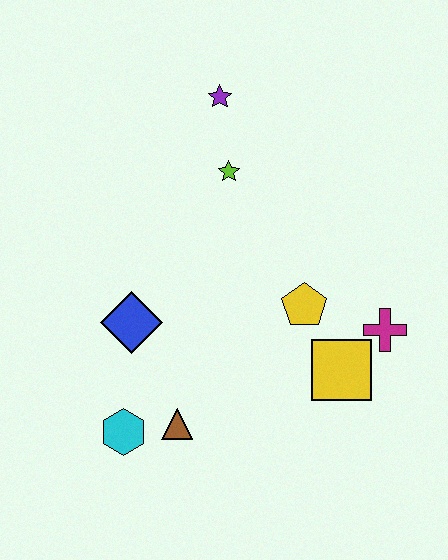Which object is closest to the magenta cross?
The yellow square is closest to the magenta cross.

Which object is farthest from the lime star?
The cyan hexagon is farthest from the lime star.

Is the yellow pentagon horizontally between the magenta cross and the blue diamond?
Yes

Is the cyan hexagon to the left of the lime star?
Yes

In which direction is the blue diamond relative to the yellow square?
The blue diamond is to the left of the yellow square.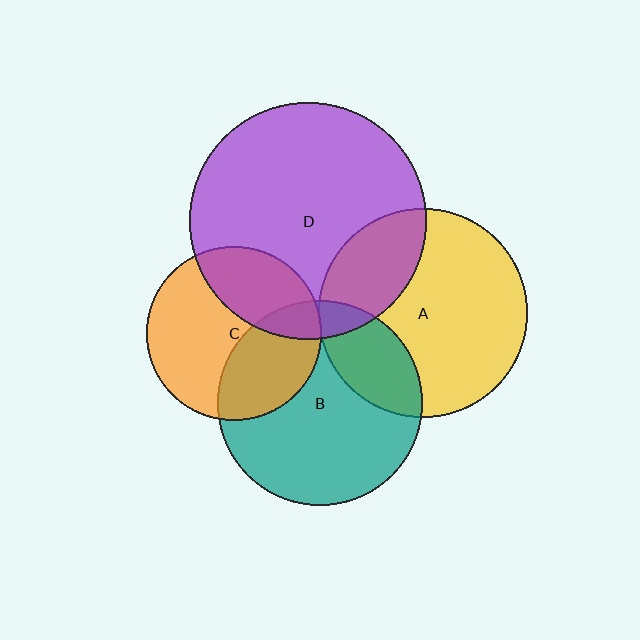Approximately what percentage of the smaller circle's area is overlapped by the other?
Approximately 30%.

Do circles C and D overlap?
Yes.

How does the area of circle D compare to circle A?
Approximately 1.3 times.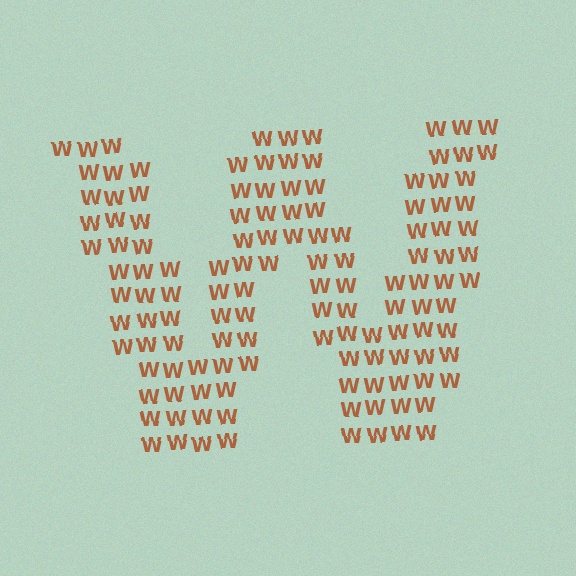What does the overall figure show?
The overall figure shows the letter W.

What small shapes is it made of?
It is made of small letter W's.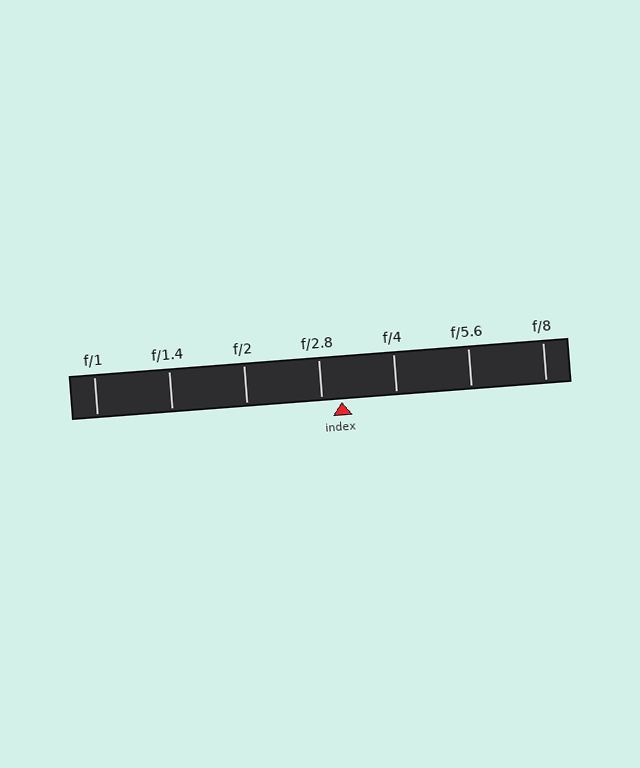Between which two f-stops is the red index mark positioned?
The index mark is between f/2.8 and f/4.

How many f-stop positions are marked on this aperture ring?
There are 7 f-stop positions marked.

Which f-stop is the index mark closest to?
The index mark is closest to f/2.8.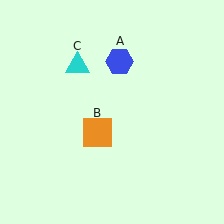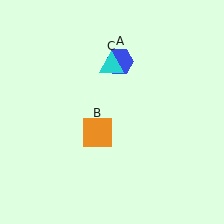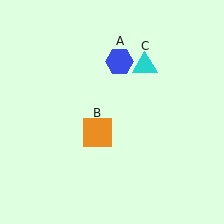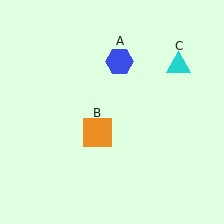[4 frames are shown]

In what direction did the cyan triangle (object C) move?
The cyan triangle (object C) moved right.